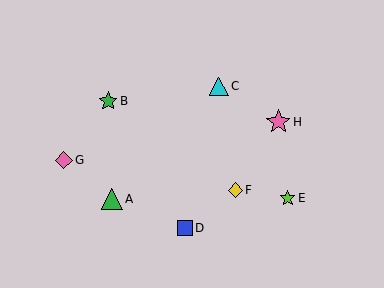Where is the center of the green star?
The center of the green star is at (108, 101).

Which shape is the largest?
The pink star (labeled H) is the largest.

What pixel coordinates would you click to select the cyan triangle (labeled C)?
Click at (219, 86) to select the cyan triangle C.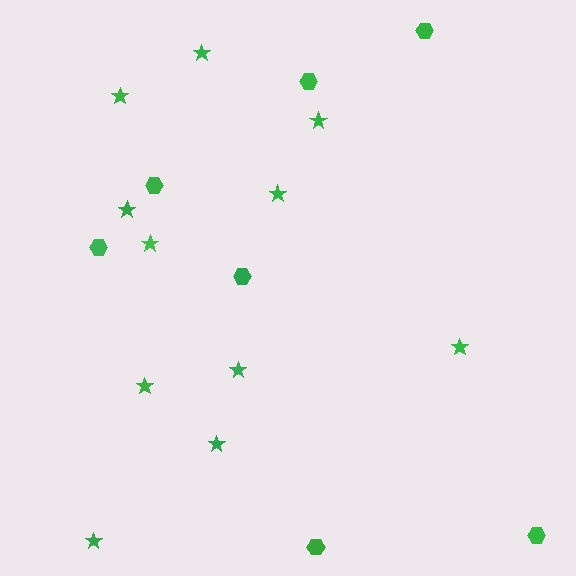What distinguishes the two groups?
There are 2 groups: one group of hexagons (7) and one group of stars (11).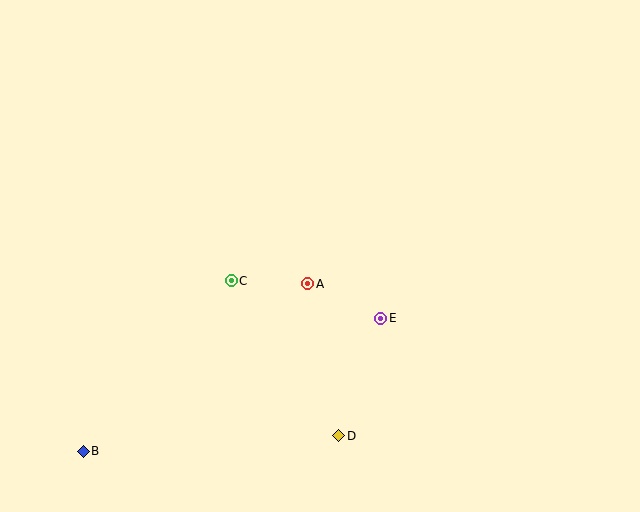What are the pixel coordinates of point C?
Point C is at (231, 281).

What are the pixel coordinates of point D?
Point D is at (339, 436).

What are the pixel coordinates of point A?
Point A is at (308, 284).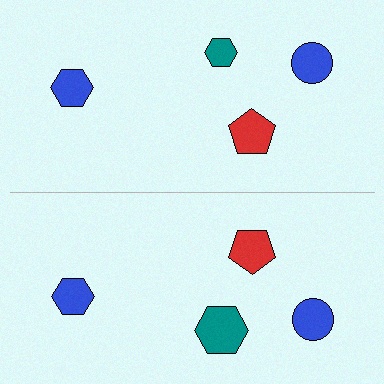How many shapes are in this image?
There are 8 shapes in this image.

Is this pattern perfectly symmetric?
No, the pattern is not perfectly symmetric. The teal hexagon on the bottom side has a different size than its mirror counterpart.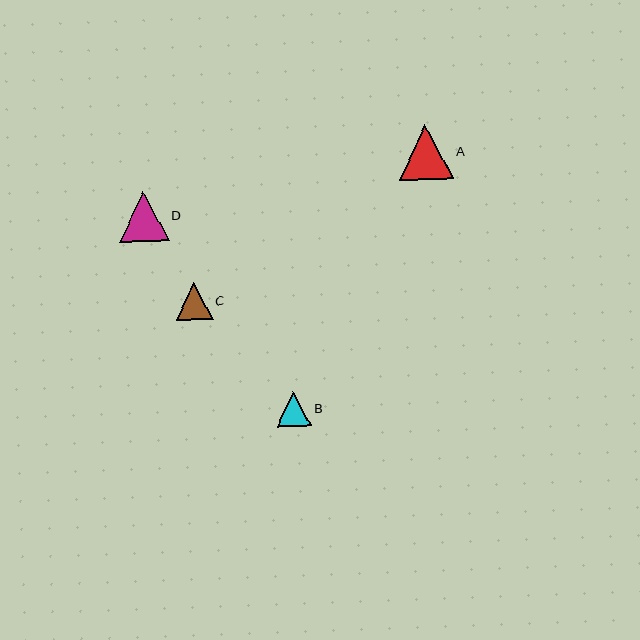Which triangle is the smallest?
Triangle B is the smallest with a size of approximately 34 pixels.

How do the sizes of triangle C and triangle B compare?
Triangle C and triangle B are approximately the same size.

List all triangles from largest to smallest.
From largest to smallest: A, D, C, B.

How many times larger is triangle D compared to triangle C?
Triangle D is approximately 1.3 times the size of triangle C.